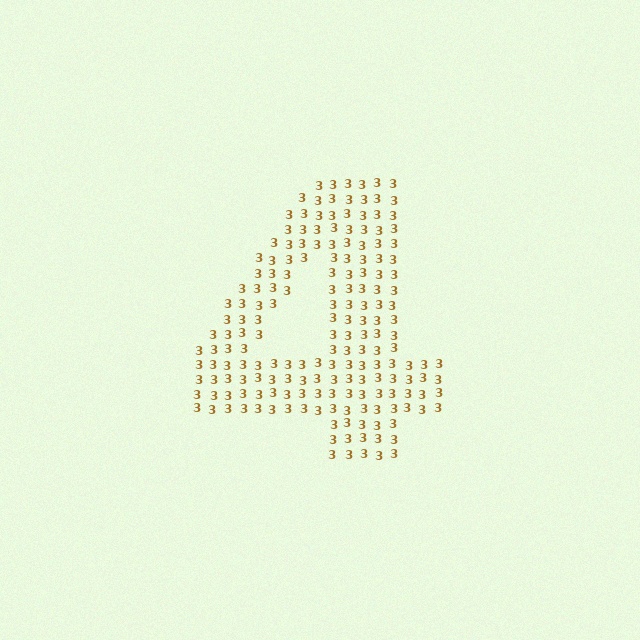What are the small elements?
The small elements are digit 3's.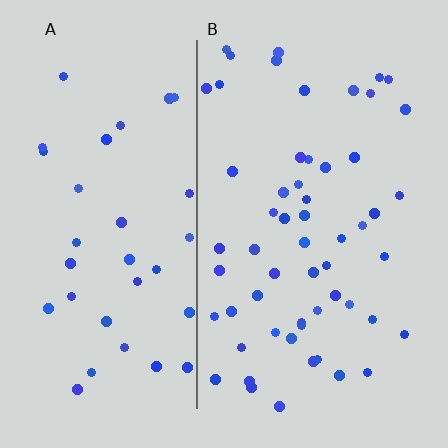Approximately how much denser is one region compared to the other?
Approximately 1.6× — region B over region A.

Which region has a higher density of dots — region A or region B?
B (the right).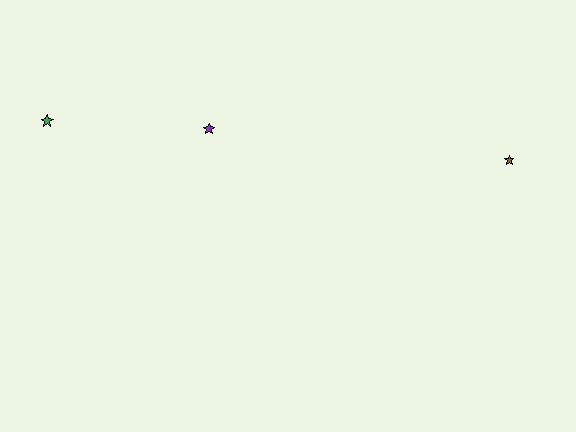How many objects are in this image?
There are 3 objects.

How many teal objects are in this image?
There are no teal objects.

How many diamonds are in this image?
There are no diamonds.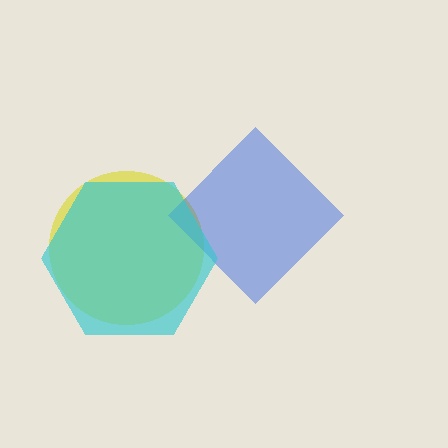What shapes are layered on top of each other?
The layered shapes are: a yellow circle, a blue diamond, a cyan hexagon.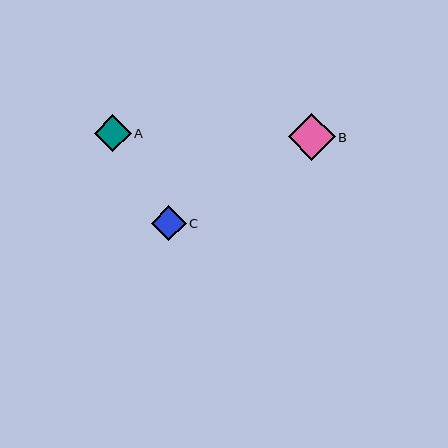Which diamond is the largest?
Diamond B is the largest with a size of approximately 47 pixels.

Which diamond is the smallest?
Diamond C is the smallest with a size of approximately 35 pixels.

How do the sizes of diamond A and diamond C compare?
Diamond A and diamond C are approximately the same size.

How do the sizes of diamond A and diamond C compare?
Diamond A and diamond C are approximately the same size.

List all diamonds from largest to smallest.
From largest to smallest: B, A, C.